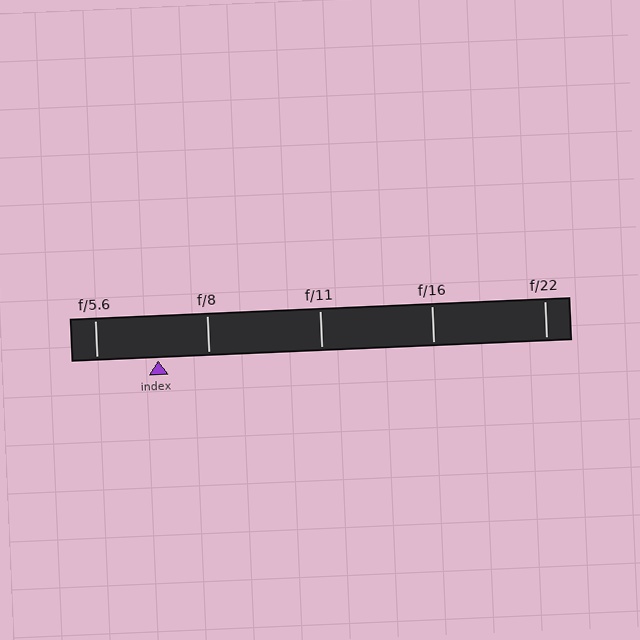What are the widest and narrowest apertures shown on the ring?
The widest aperture shown is f/5.6 and the narrowest is f/22.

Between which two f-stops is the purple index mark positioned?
The index mark is between f/5.6 and f/8.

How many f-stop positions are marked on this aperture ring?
There are 5 f-stop positions marked.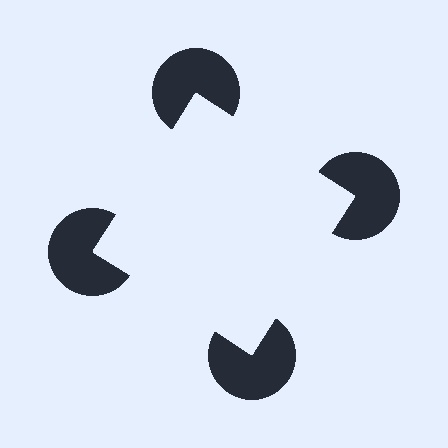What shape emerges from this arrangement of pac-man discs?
An illusory square — its edges are inferred from the aligned wedge cuts in the pac-man discs, not physically drawn.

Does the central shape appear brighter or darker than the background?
It typically appears slightly brighter than the background, even though no actual brightness change is drawn.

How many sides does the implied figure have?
4 sides.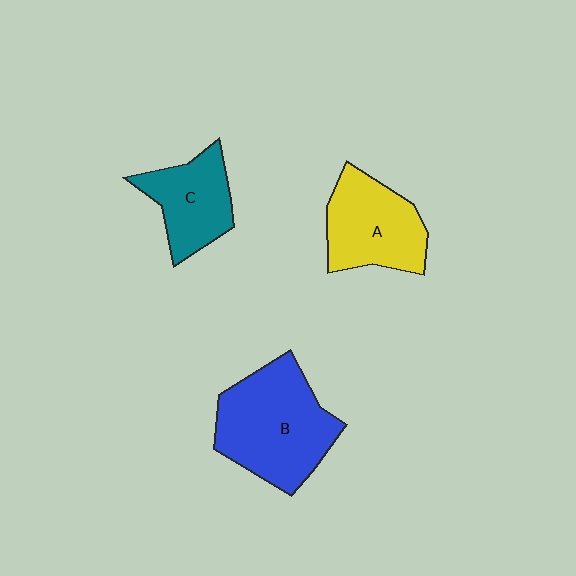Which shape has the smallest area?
Shape C (teal).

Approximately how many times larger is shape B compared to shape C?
Approximately 1.6 times.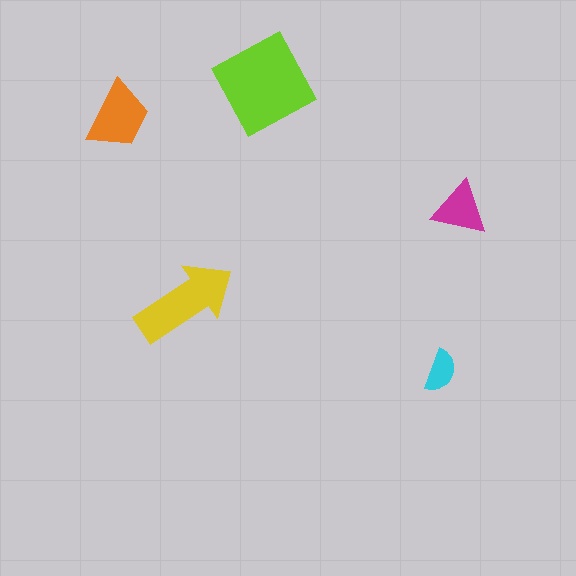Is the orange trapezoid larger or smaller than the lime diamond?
Smaller.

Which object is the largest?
The lime diamond.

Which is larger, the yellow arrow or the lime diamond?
The lime diamond.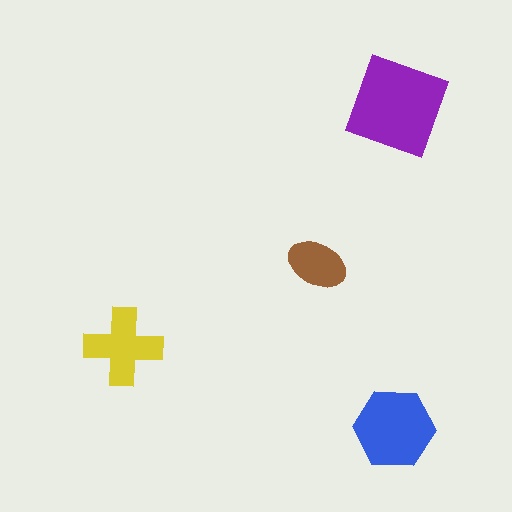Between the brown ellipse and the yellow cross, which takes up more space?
The yellow cross.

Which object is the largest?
The purple diamond.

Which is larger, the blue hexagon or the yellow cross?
The blue hexagon.